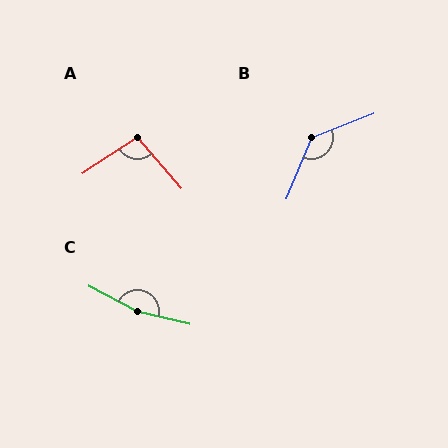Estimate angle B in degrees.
Approximately 134 degrees.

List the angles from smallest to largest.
A (97°), B (134°), C (166°).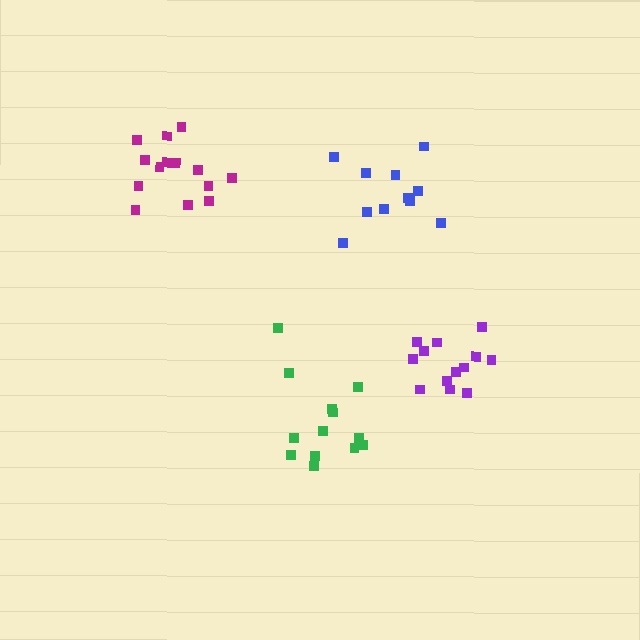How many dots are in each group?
Group 1: 11 dots, Group 2: 13 dots, Group 3: 13 dots, Group 4: 14 dots (51 total).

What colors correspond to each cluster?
The clusters are colored: blue, green, purple, magenta.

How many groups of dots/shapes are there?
There are 4 groups.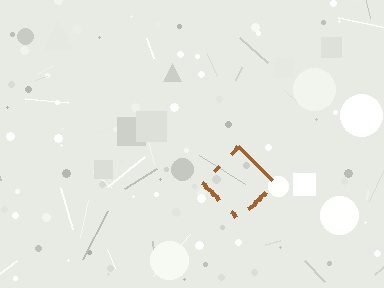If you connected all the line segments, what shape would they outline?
They would outline a diamond.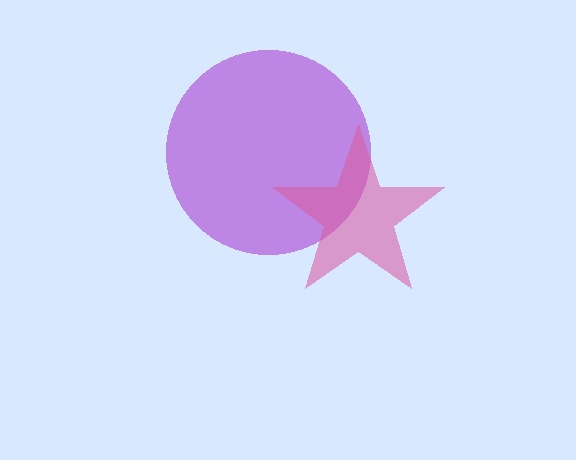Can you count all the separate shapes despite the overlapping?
Yes, there are 2 separate shapes.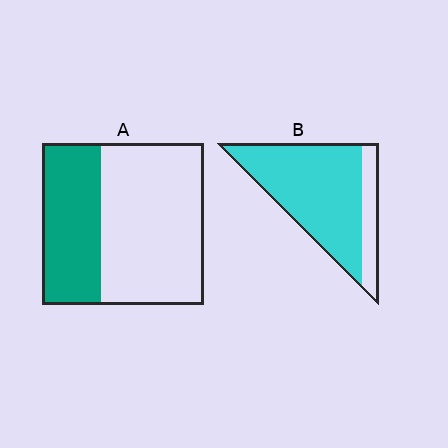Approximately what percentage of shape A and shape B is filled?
A is approximately 35% and B is approximately 80%.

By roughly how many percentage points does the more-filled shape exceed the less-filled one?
By roughly 45 percentage points (B over A).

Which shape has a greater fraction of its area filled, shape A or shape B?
Shape B.